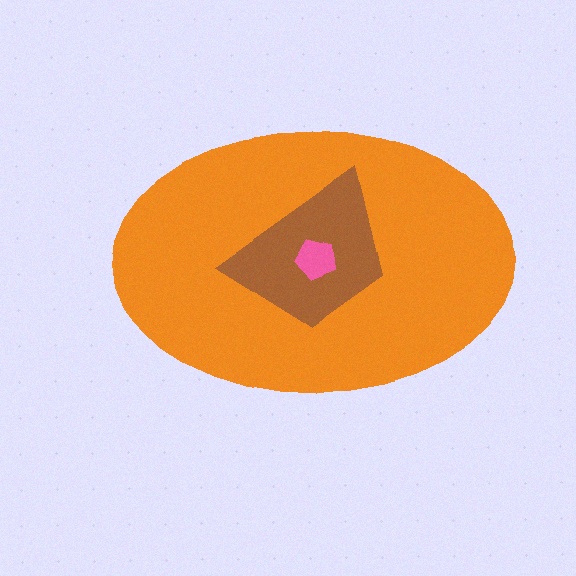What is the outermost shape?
The orange ellipse.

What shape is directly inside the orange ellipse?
The brown trapezoid.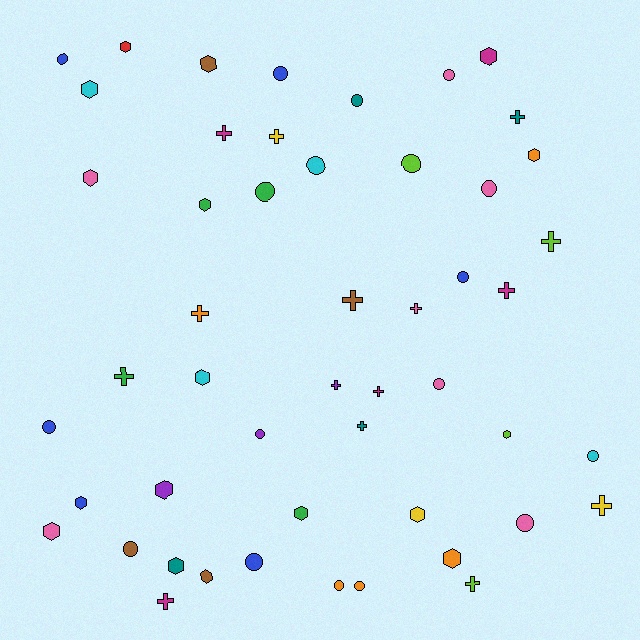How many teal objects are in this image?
There are 4 teal objects.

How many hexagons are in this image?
There are 17 hexagons.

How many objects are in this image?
There are 50 objects.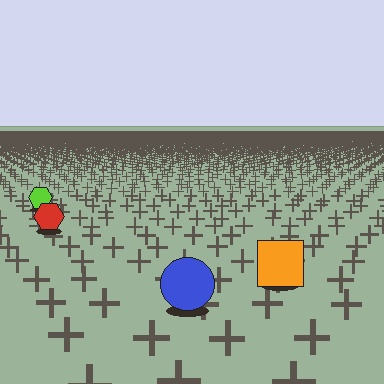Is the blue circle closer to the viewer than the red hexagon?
Yes. The blue circle is closer — you can tell from the texture gradient: the ground texture is coarser near it.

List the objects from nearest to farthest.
From nearest to farthest: the blue circle, the orange square, the red hexagon, the lime hexagon.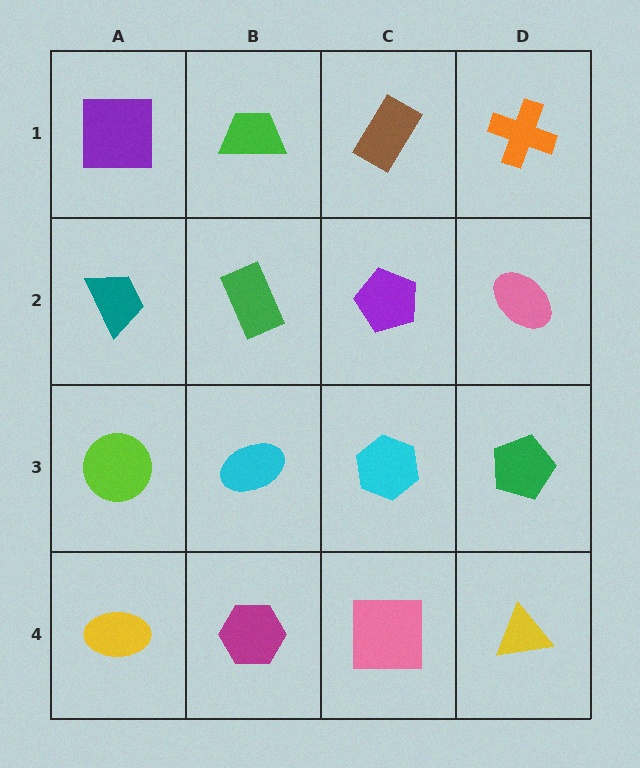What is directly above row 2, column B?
A green trapezoid.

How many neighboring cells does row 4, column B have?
3.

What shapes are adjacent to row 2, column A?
A purple square (row 1, column A), a lime circle (row 3, column A), a green rectangle (row 2, column B).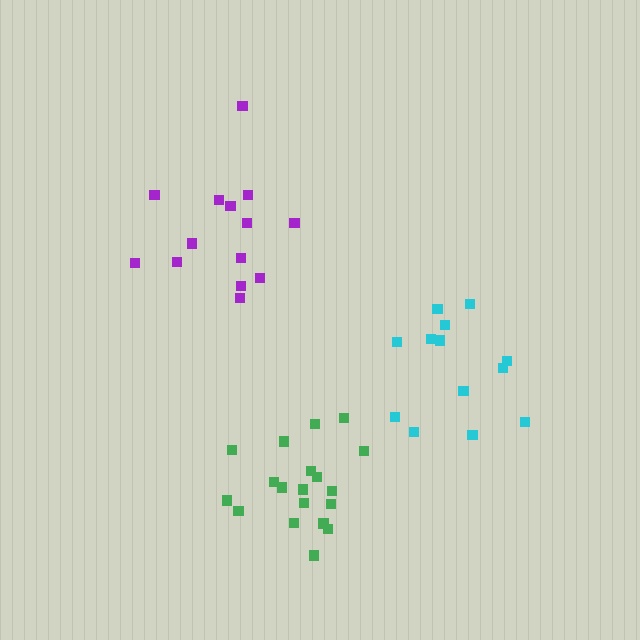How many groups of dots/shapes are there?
There are 3 groups.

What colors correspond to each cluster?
The clusters are colored: purple, green, cyan.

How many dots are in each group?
Group 1: 14 dots, Group 2: 19 dots, Group 3: 13 dots (46 total).